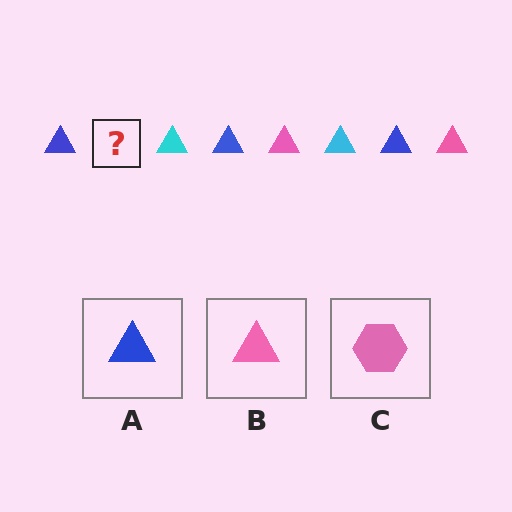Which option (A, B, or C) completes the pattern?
B.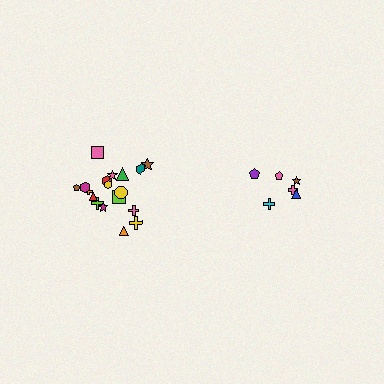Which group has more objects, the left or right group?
The left group.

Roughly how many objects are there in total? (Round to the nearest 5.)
Roughly 25 objects in total.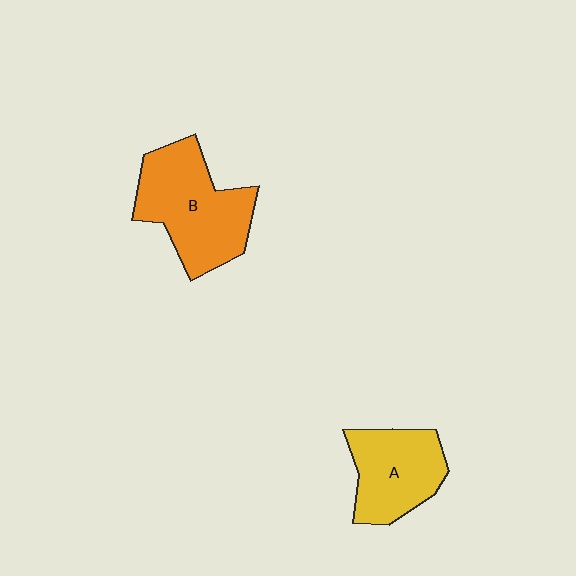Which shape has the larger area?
Shape B (orange).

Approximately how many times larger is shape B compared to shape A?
Approximately 1.4 times.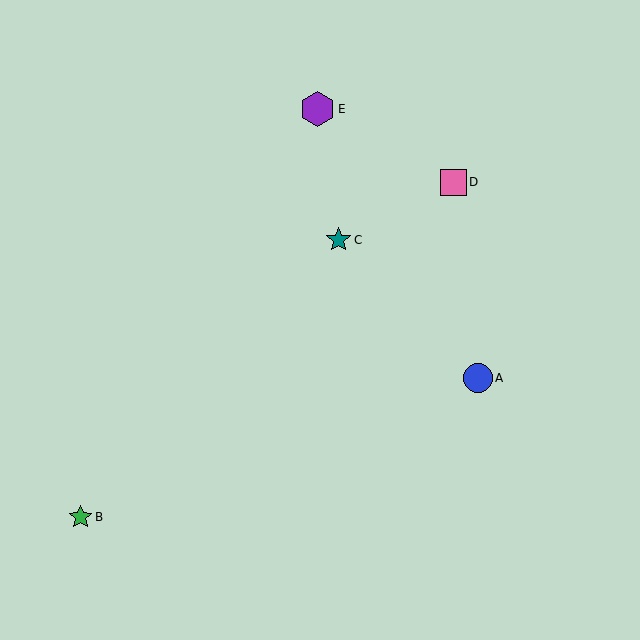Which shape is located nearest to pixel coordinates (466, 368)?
The blue circle (labeled A) at (478, 378) is nearest to that location.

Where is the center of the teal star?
The center of the teal star is at (338, 240).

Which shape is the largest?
The purple hexagon (labeled E) is the largest.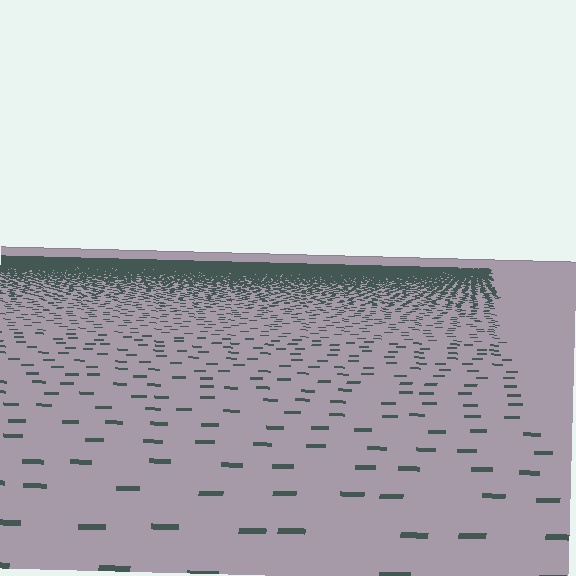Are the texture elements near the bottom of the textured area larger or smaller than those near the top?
Larger. Near the bottom, elements are closer to the viewer and appear at a bigger on-screen size.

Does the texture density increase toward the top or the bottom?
Density increases toward the top.